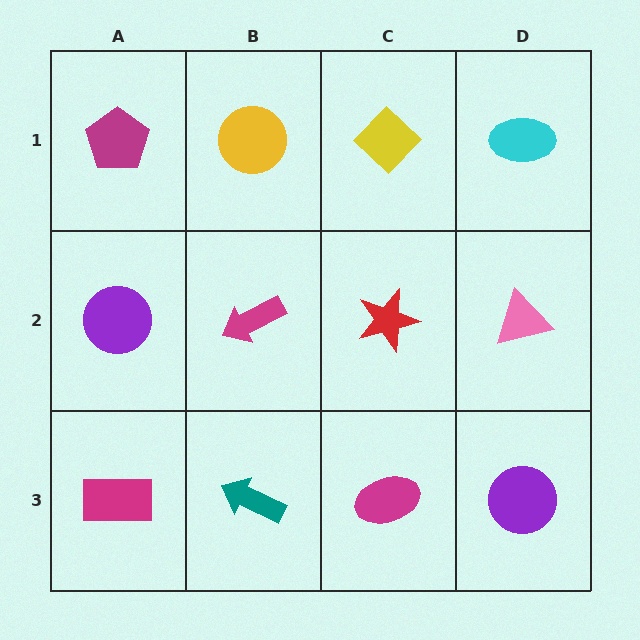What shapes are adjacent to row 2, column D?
A cyan ellipse (row 1, column D), a purple circle (row 3, column D), a red star (row 2, column C).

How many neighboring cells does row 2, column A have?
3.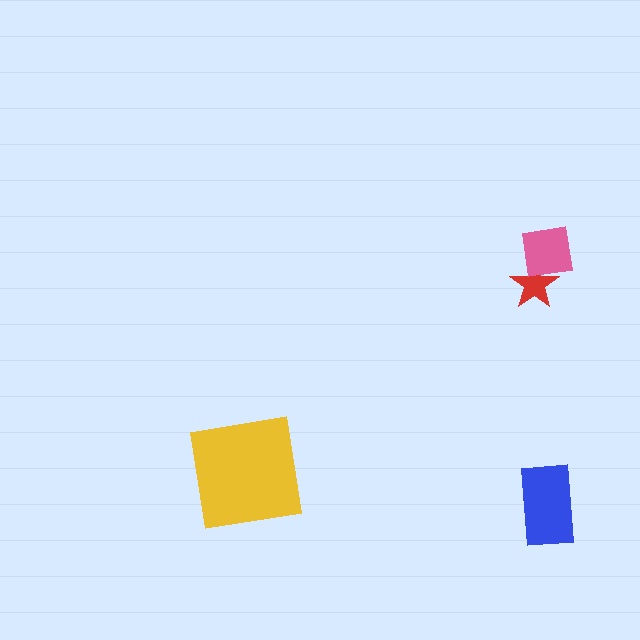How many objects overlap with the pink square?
1 object overlaps with the pink square.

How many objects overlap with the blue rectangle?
0 objects overlap with the blue rectangle.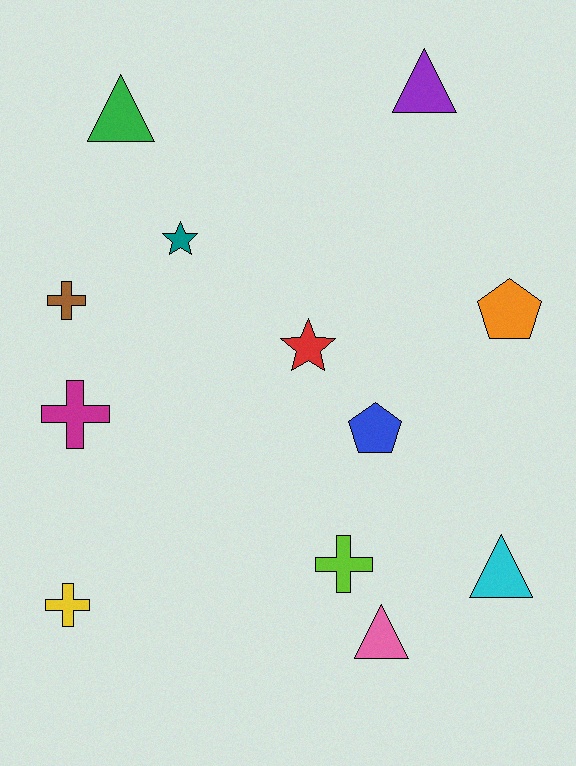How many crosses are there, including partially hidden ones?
There are 4 crosses.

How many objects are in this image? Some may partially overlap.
There are 12 objects.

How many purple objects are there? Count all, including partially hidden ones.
There is 1 purple object.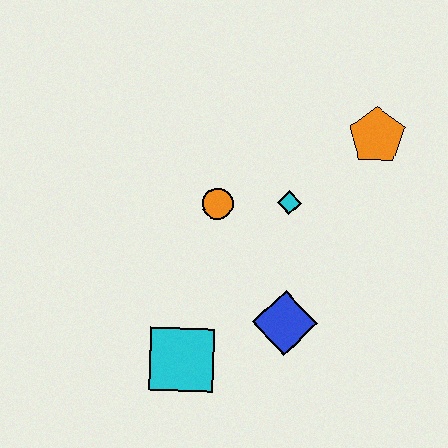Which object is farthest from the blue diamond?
The orange pentagon is farthest from the blue diamond.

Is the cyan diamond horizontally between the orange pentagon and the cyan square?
Yes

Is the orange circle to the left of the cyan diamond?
Yes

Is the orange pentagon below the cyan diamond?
No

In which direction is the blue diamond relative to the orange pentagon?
The blue diamond is below the orange pentagon.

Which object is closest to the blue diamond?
The cyan square is closest to the blue diamond.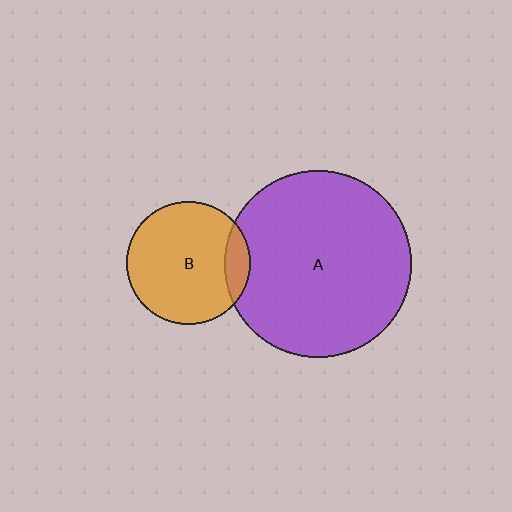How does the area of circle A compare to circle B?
Approximately 2.3 times.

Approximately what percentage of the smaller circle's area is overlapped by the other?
Approximately 10%.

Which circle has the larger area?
Circle A (purple).